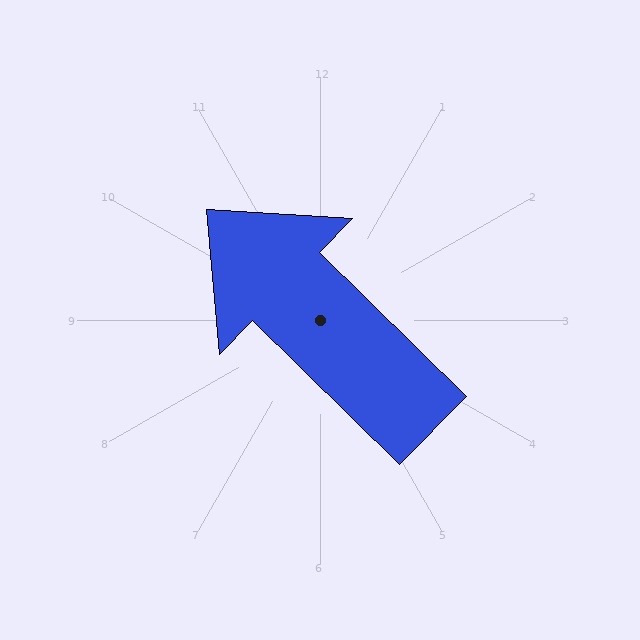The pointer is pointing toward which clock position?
Roughly 10 o'clock.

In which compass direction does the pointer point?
Northwest.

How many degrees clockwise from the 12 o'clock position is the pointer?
Approximately 314 degrees.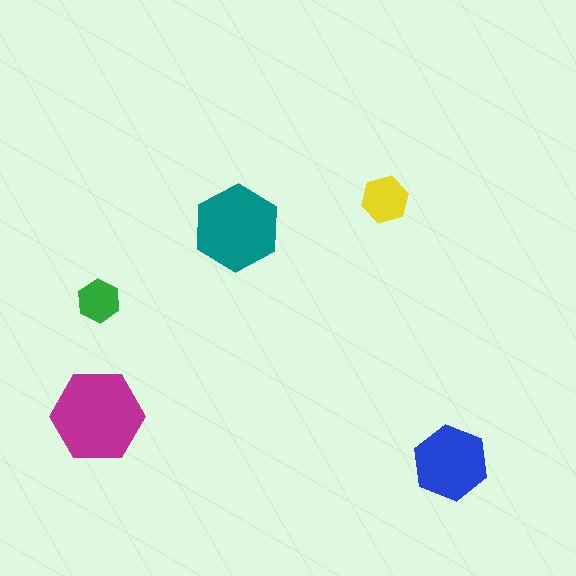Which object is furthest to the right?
The blue hexagon is rightmost.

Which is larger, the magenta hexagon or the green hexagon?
The magenta one.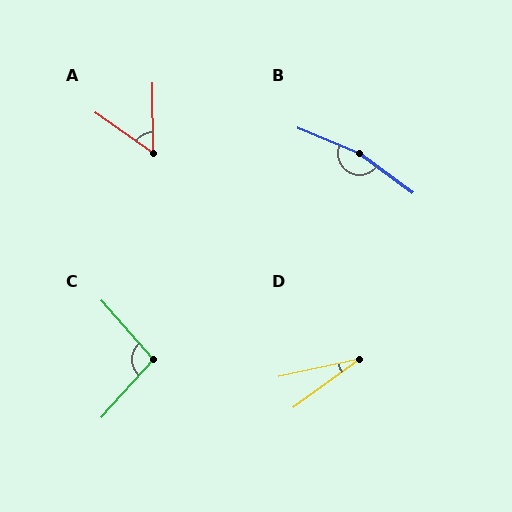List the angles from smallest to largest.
D (24°), A (54°), C (96°), B (166°).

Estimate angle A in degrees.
Approximately 54 degrees.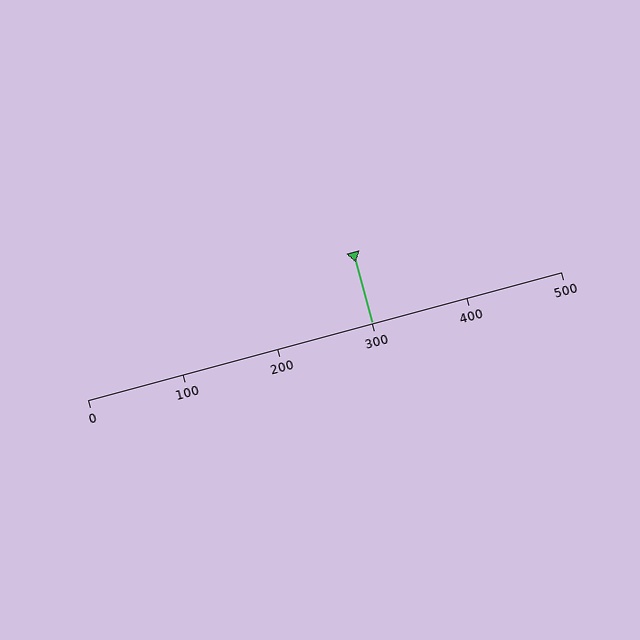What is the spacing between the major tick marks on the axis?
The major ticks are spaced 100 apart.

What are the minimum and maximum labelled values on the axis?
The axis runs from 0 to 500.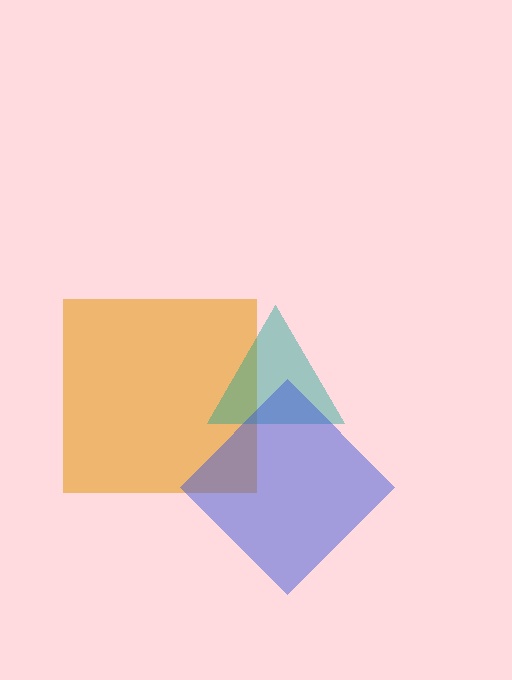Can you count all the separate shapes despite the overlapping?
Yes, there are 3 separate shapes.